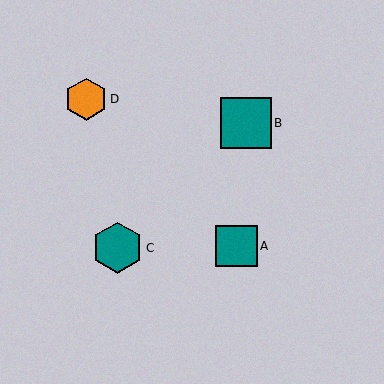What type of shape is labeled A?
Shape A is a teal square.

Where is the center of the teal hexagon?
The center of the teal hexagon is at (117, 248).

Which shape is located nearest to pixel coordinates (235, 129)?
The teal square (labeled B) at (246, 123) is nearest to that location.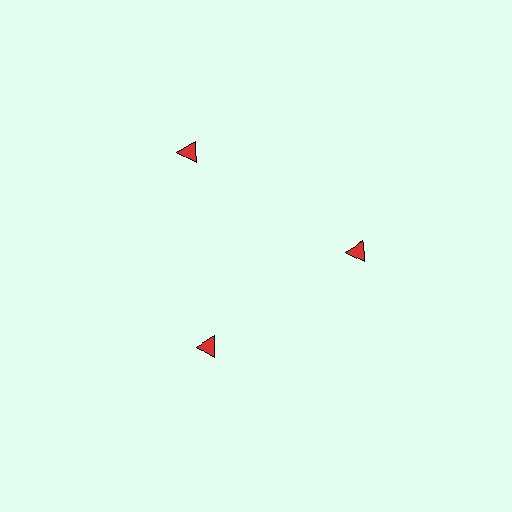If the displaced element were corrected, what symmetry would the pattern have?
It would have 3-fold rotational symmetry — the pattern would map onto itself every 120 degrees.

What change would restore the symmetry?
The symmetry would be restored by moving it inward, back onto the ring so that all 3 triangles sit at equal angles and equal distance from the center.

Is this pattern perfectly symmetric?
No. The 3 red triangles are arranged in a ring, but one element near the 11 o'clock position is pushed outward from the center, breaking the 3-fold rotational symmetry.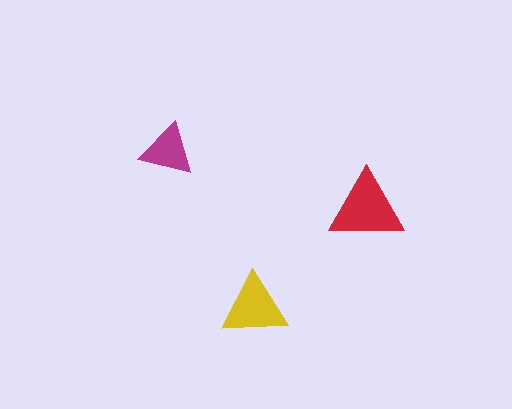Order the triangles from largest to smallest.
the red one, the yellow one, the magenta one.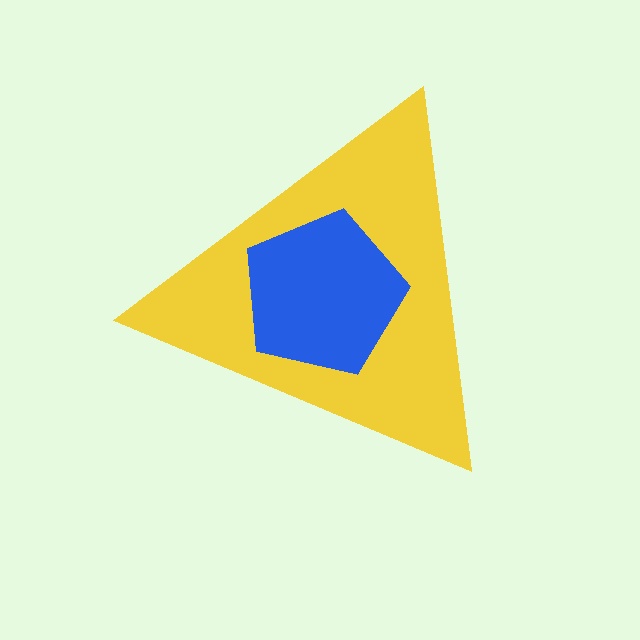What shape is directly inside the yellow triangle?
The blue pentagon.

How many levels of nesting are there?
2.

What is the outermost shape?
The yellow triangle.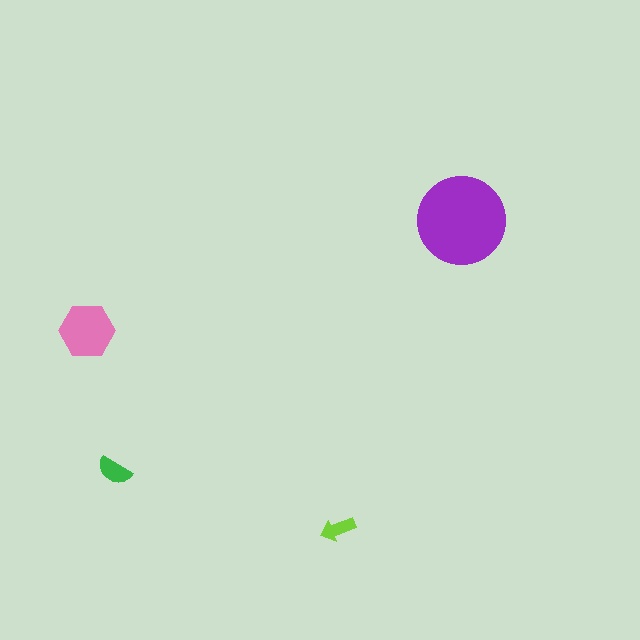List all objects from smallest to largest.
The lime arrow, the green semicircle, the pink hexagon, the purple circle.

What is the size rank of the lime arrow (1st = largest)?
4th.